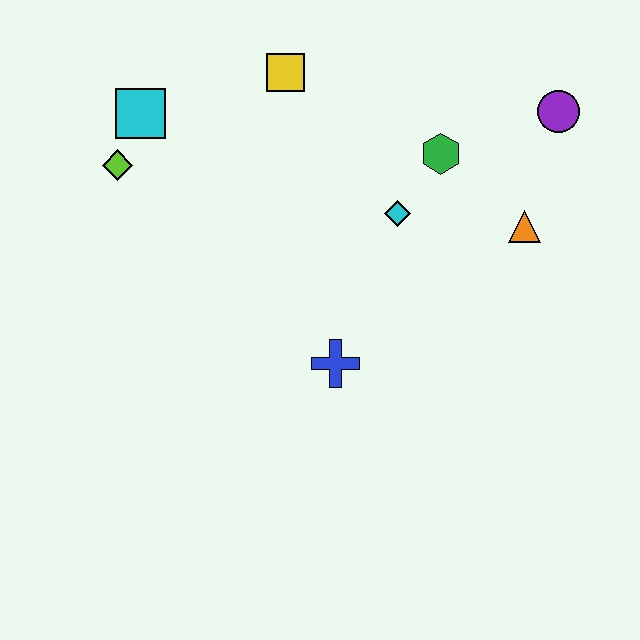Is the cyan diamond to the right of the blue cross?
Yes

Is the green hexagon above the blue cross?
Yes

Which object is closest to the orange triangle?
The green hexagon is closest to the orange triangle.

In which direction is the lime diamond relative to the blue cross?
The lime diamond is to the left of the blue cross.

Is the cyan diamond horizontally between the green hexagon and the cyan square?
Yes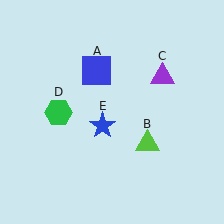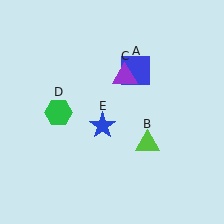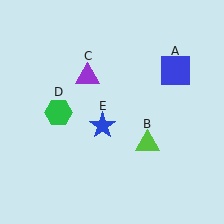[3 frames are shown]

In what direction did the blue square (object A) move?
The blue square (object A) moved right.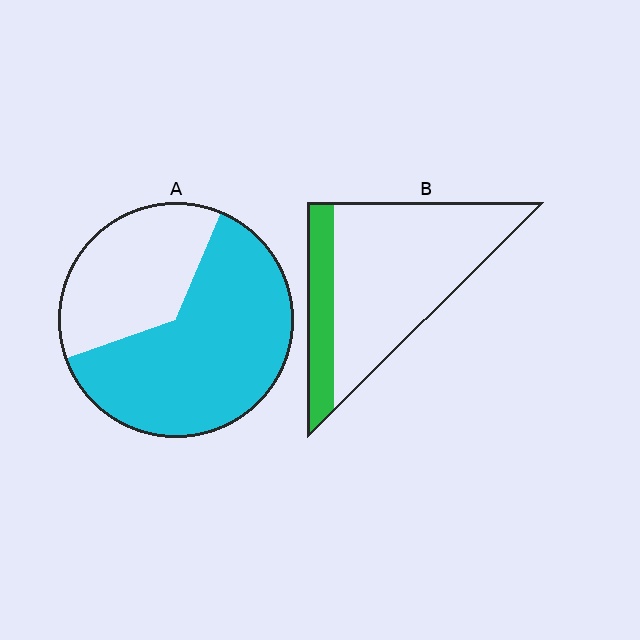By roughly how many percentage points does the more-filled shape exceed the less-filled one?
By roughly 40 percentage points (A over B).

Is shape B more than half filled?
No.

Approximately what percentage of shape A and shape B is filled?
A is approximately 65% and B is approximately 20%.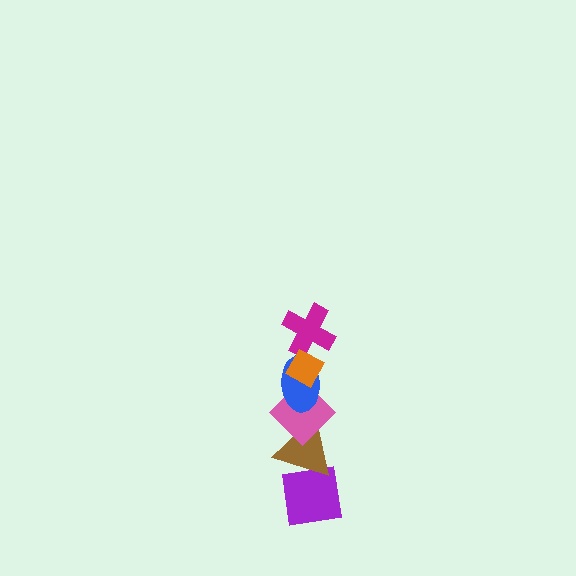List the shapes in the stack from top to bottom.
From top to bottom: the orange diamond, the magenta cross, the blue ellipse, the pink diamond, the brown triangle, the purple square.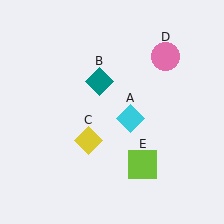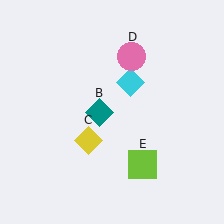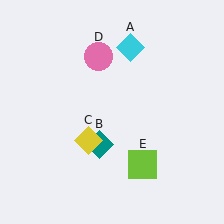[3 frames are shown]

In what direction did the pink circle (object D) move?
The pink circle (object D) moved left.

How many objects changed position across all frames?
3 objects changed position: cyan diamond (object A), teal diamond (object B), pink circle (object D).